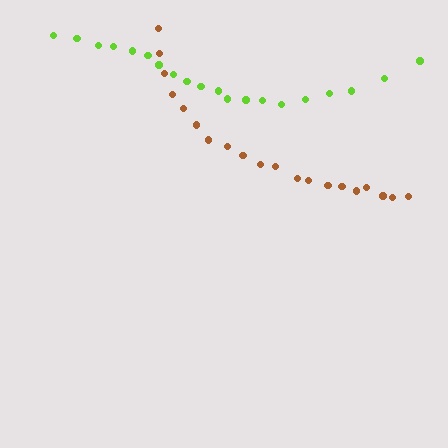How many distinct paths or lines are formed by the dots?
There are 2 distinct paths.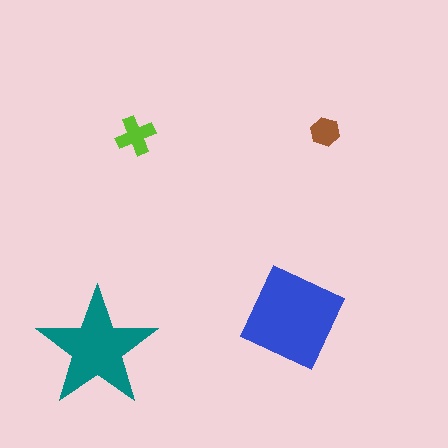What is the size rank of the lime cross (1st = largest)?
3rd.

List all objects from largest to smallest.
The blue diamond, the teal star, the lime cross, the brown hexagon.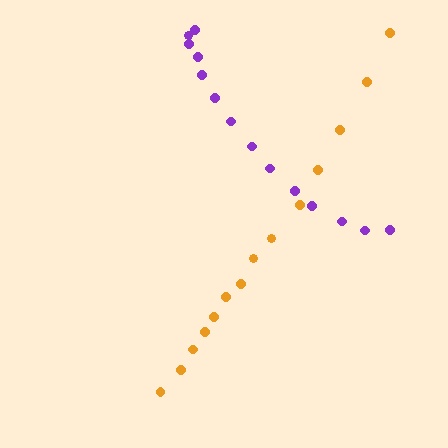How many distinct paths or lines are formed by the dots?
There are 2 distinct paths.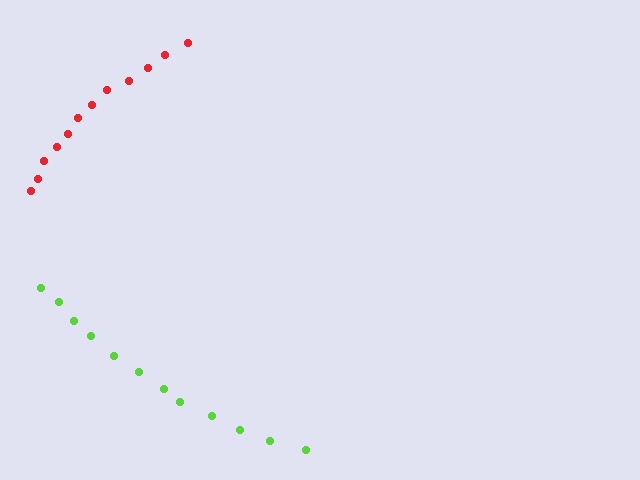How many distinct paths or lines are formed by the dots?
There are 2 distinct paths.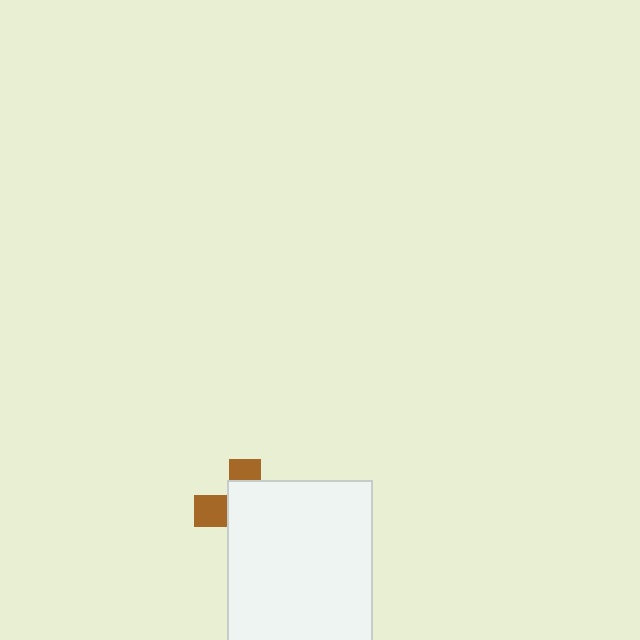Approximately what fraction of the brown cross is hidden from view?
Roughly 69% of the brown cross is hidden behind the white rectangle.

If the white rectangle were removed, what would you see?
You would see the complete brown cross.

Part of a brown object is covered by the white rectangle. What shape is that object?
It is a cross.